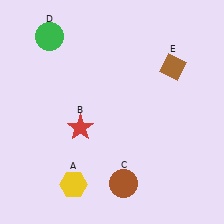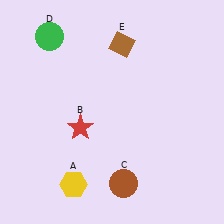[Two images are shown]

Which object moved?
The brown diamond (E) moved left.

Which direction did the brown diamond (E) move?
The brown diamond (E) moved left.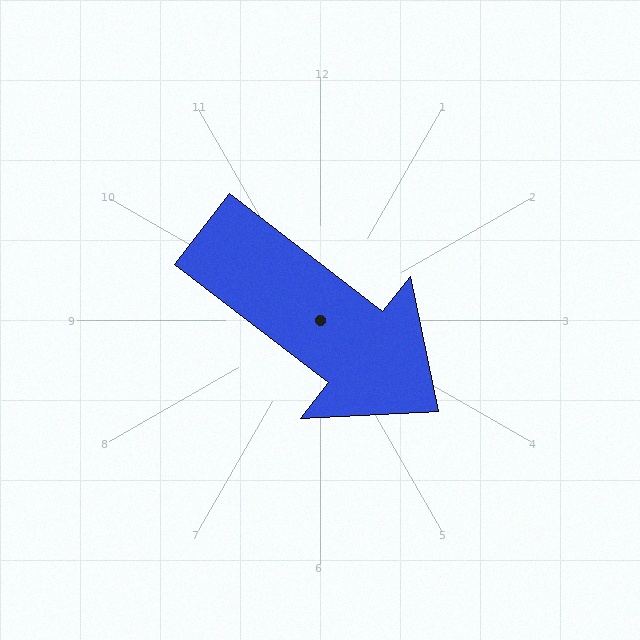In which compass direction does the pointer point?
Southeast.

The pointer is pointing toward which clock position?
Roughly 4 o'clock.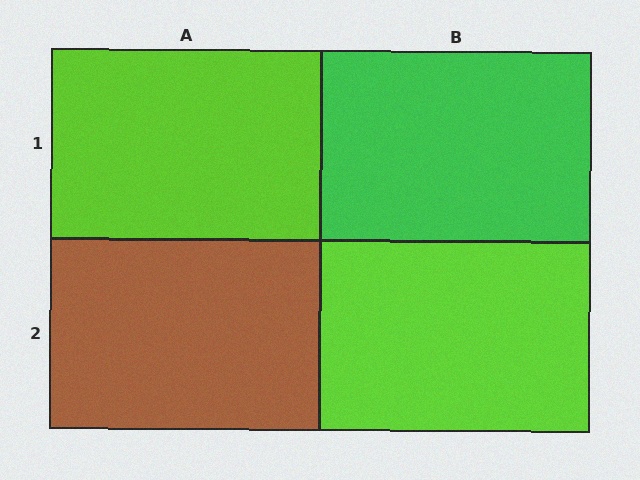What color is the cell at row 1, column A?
Lime.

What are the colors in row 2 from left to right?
Brown, lime.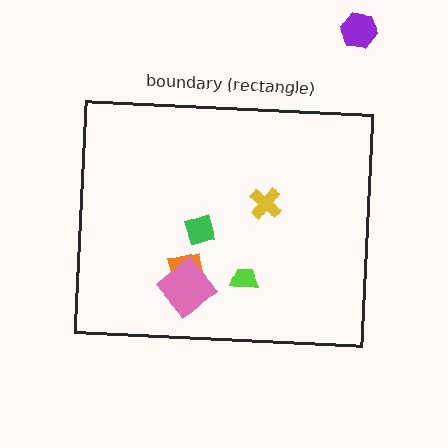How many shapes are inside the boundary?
5 inside, 1 outside.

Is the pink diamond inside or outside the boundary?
Inside.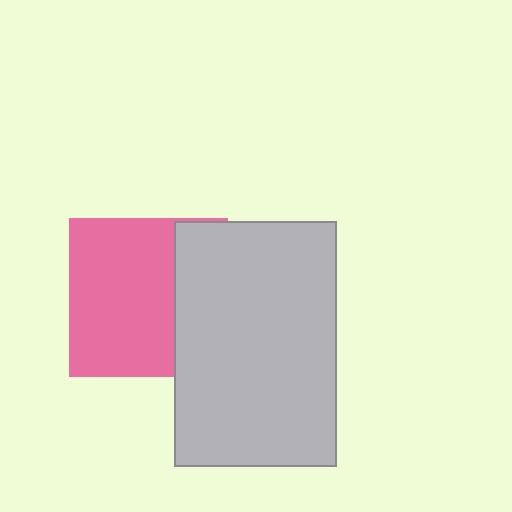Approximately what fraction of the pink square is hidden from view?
Roughly 33% of the pink square is hidden behind the light gray rectangle.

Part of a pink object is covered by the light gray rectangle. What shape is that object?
It is a square.